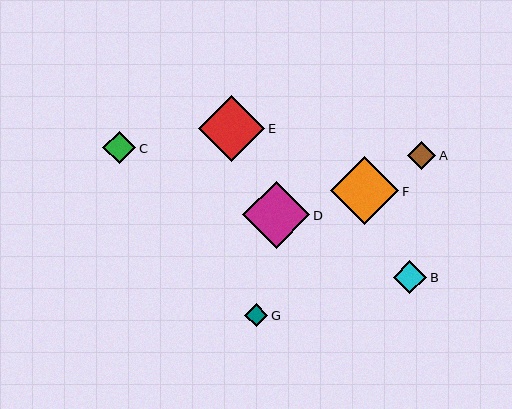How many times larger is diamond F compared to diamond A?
Diamond F is approximately 2.4 times the size of diamond A.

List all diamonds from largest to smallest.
From largest to smallest: F, D, E, B, C, A, G.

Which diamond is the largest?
Diamond F is the largest with a size of approximately 68 pixels.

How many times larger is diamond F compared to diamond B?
Diamond F is approximately 2.0 times the size of diamond B.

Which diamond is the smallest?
Diamond G is the smallest with a size of approximately 23 pixels.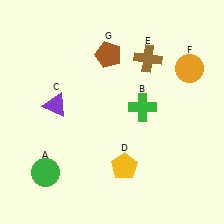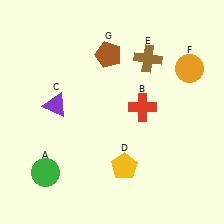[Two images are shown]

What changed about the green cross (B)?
In Image 1, B is green. In Image 2, it changed to red.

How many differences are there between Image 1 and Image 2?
There is 1 difference between the two images.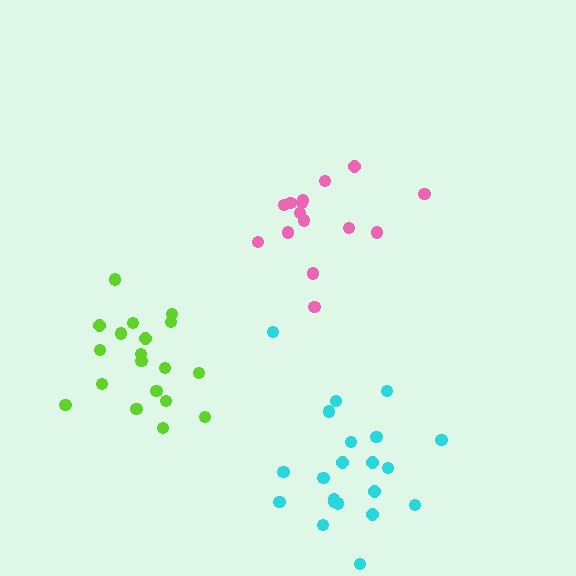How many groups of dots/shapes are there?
There are 3 groups.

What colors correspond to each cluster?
The clusters are colored: cyan, lime, pink.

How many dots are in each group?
Group 1: 21 dots, Group 2: 19 dots, Group 3: 15 dots (55 total).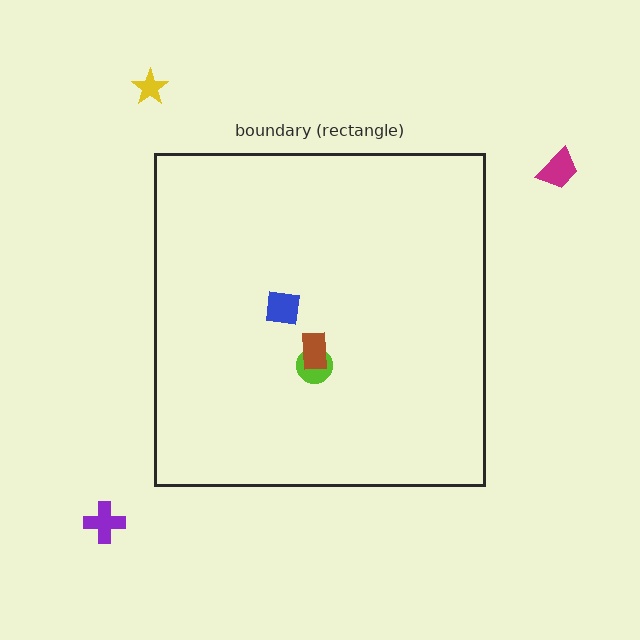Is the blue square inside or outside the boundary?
Inside.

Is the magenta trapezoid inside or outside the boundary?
Outside.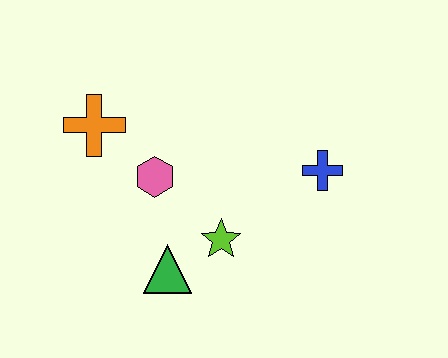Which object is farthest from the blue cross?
The orange cross is farthest from the blue cross.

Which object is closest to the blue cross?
The lime star is closest to the blue cross.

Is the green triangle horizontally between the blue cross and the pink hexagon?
Yes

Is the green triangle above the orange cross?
No